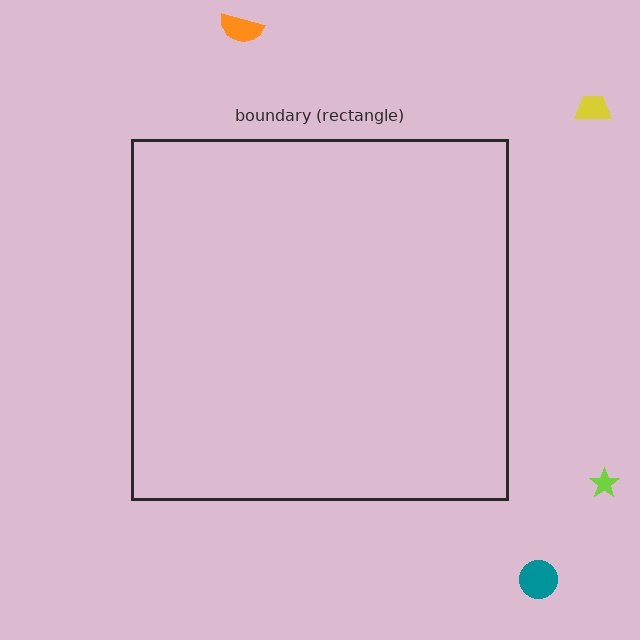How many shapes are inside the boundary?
0 inside, 4 outside.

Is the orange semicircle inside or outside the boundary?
Outside.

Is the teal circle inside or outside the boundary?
Outside.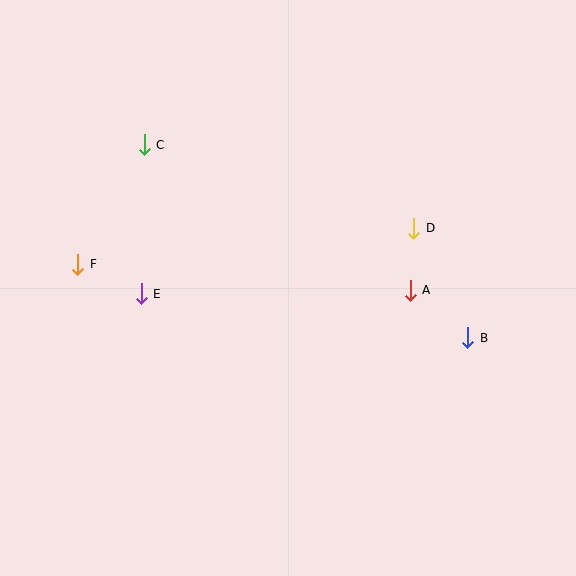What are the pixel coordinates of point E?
Point E is at (141, 294).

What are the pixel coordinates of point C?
Point C is at (144, 145).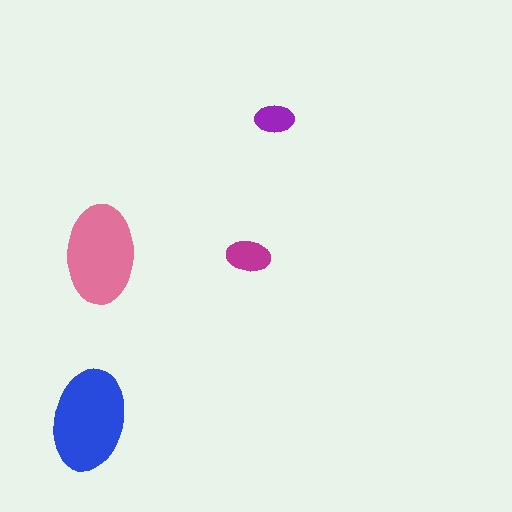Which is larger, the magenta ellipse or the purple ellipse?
The magenta one.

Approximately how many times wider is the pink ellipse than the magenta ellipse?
About 2 times wider.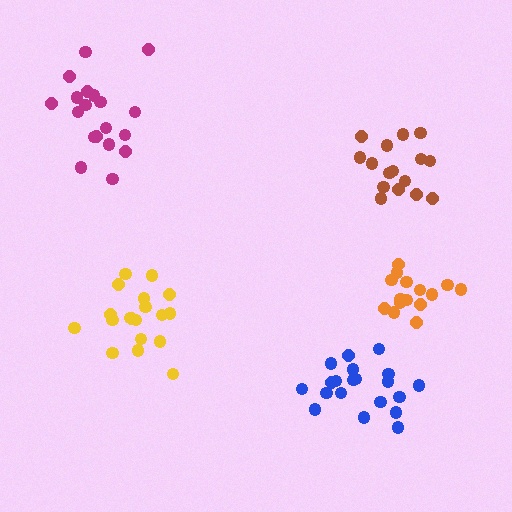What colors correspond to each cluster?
The clusters are colored: blue, brown, yellow, magenta, orange.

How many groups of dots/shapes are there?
There are 5 groups.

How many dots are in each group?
Group 1: 20 dots, Group 2: 16 dots, Group 3: 19 dots, Group 4: 19 dots, Group 5: 15 dots (89 total).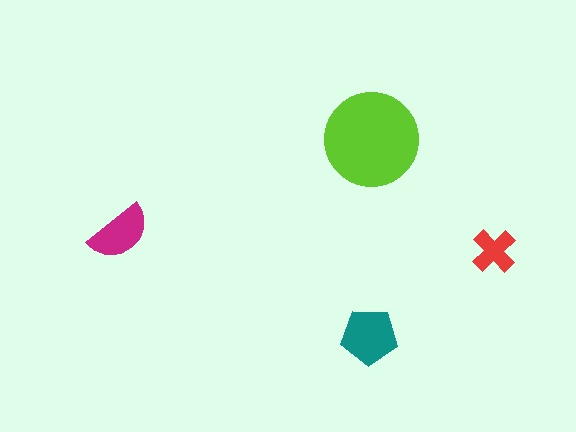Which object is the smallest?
The red cross.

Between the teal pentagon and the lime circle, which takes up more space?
The lime circle.